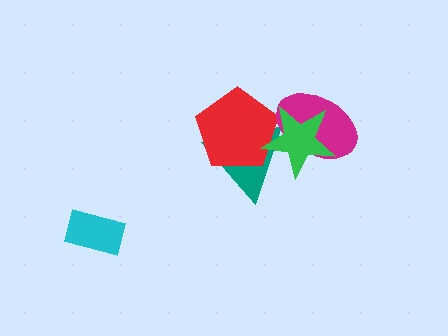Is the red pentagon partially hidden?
Yes, it is partially covered by another shape.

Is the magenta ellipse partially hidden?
Yes, it is partially covered by another shape.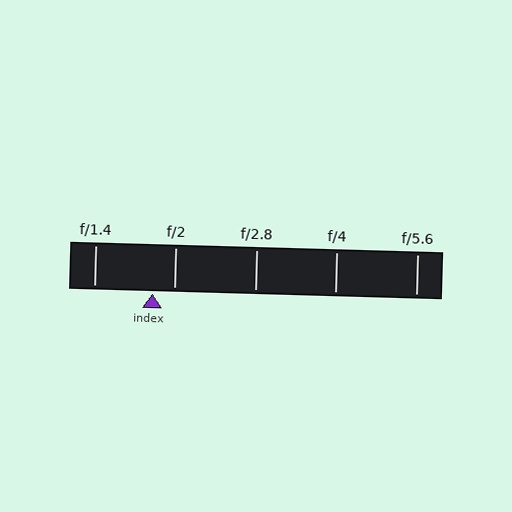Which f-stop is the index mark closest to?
The index mark is closest to f/2.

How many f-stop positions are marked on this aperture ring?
There are 5 f-stop positions marked.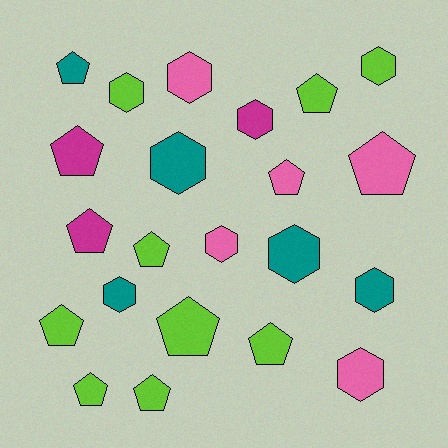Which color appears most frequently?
Lime, with 9 objects.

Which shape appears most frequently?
Pentagon, with 12 objects.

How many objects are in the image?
There are 22 objects.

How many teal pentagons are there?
There is 1 teal pentagon.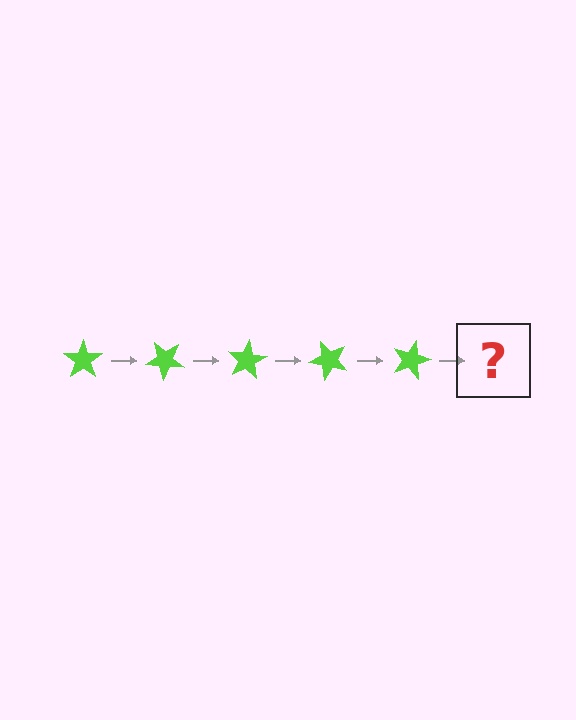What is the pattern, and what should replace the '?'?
The pattern is that the star rotates 40 degrees each step. The '?' should be a lime star rotated 200 degrees.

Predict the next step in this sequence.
The next step is a lime star rotated 200 degrees.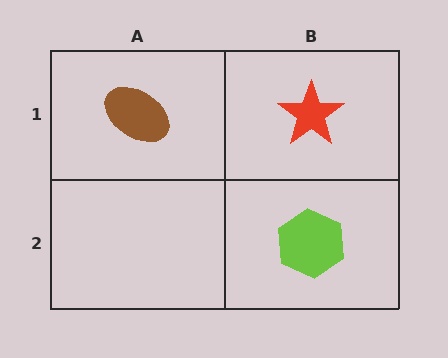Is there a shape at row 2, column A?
No, that cell is empty.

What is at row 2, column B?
A lime hexagon.